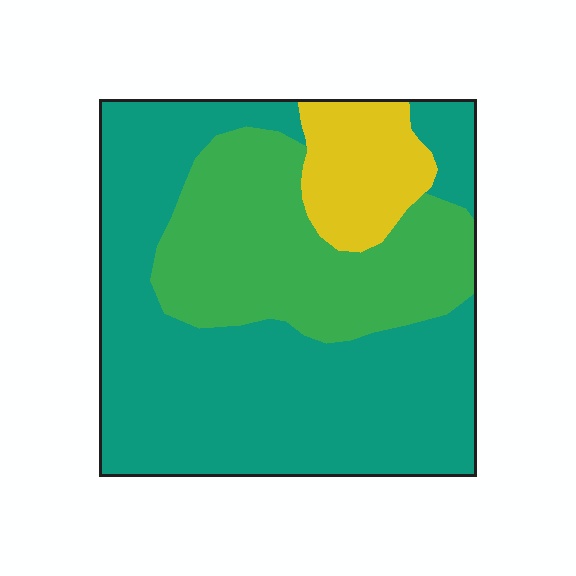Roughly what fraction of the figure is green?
Green takes up about one third (1/3) of the figure.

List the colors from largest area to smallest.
From largest to smallest: teal, green, yellow.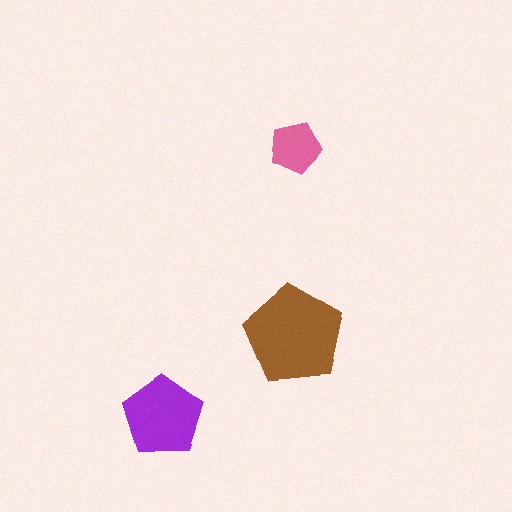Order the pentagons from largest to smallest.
the brown one, the purple one, the pink one.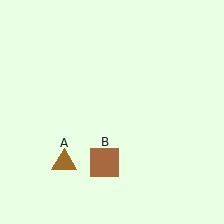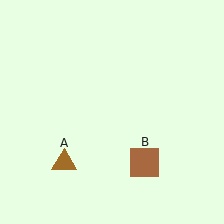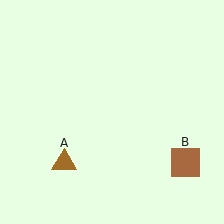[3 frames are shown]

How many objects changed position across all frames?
1 object changed position: brown square (object B).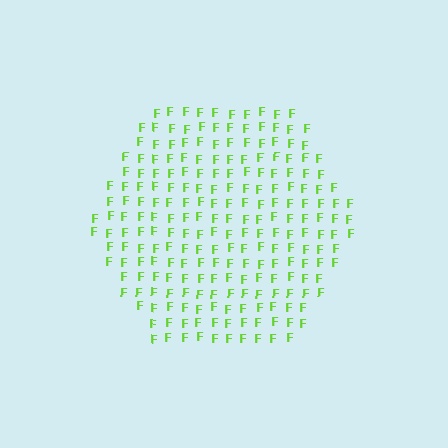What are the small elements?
The small elements are letter F's.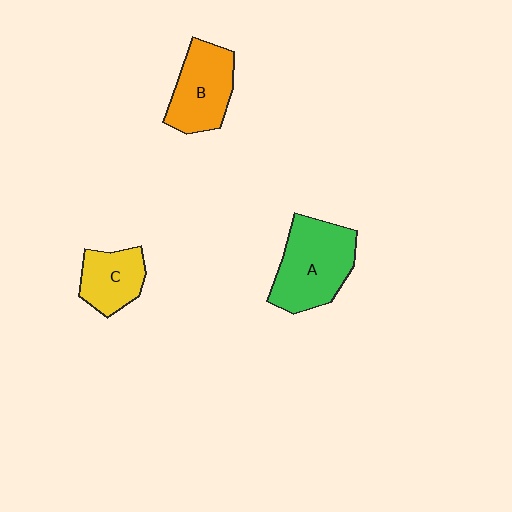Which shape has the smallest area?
Shape C (yellow).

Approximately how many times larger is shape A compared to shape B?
Approximately 1.3 times.